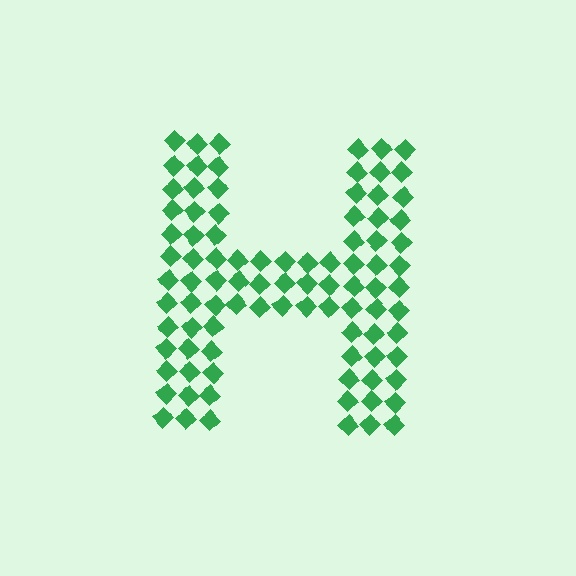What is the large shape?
The large shape is the letter H.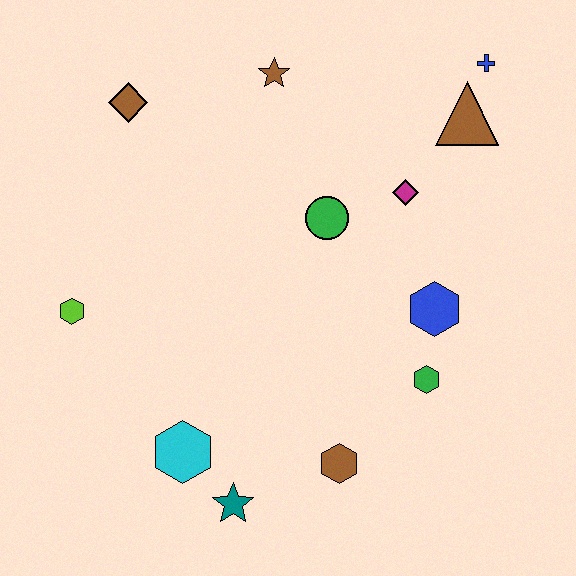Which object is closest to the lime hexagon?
The cyan hexagon is closest to the lime hexagon.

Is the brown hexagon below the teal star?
No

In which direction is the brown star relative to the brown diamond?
The brown star is to the right of the brown diamond.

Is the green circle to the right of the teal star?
Yes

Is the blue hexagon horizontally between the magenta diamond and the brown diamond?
No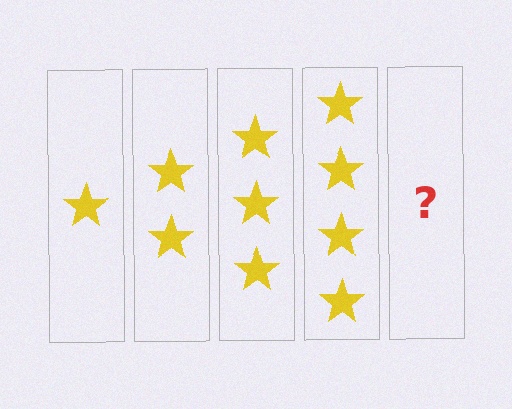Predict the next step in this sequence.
The next step is 5 stars.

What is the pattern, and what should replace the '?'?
The pattern is that each step adds one more star. The '?' should be 5 stars.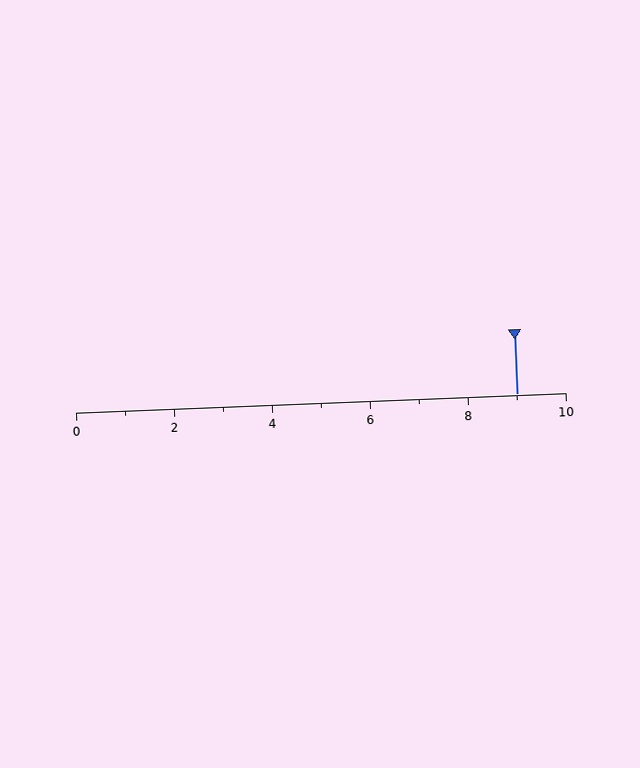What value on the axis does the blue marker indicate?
The marker indicates approximately 9.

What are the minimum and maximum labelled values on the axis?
The axis runs from 0 to 10.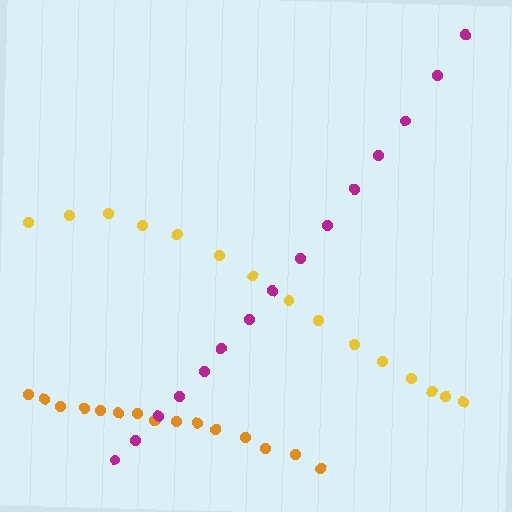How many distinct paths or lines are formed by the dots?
There are 3 distinct paths.